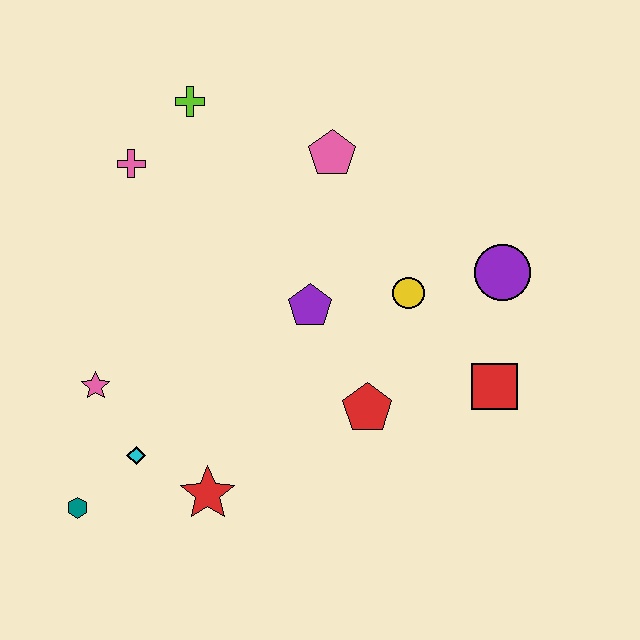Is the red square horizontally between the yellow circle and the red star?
No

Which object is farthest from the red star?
The lime cross is farthest from the red star.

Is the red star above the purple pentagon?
No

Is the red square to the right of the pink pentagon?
Yes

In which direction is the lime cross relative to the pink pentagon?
The lime cross is to the left of the pink pentagon.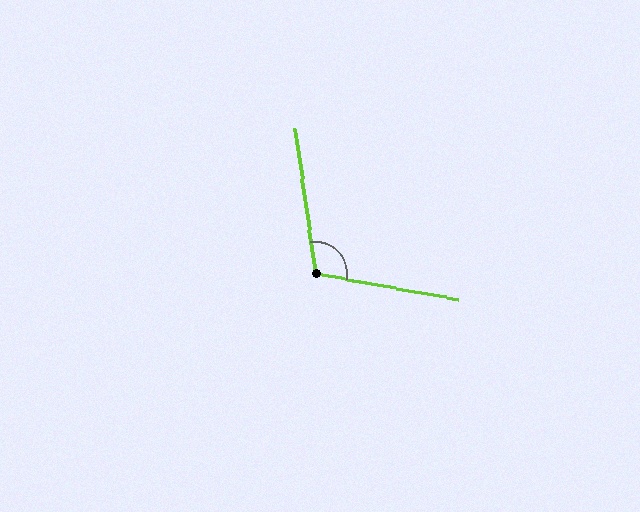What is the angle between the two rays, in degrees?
Approximately 108 degrees.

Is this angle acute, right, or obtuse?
It is obtuse.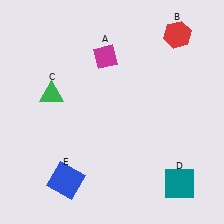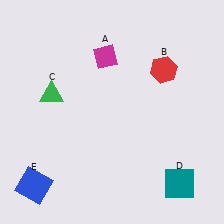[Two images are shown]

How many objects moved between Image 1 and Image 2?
2 objects moved between the two images.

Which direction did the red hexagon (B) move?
The red hexagon (B) moved down.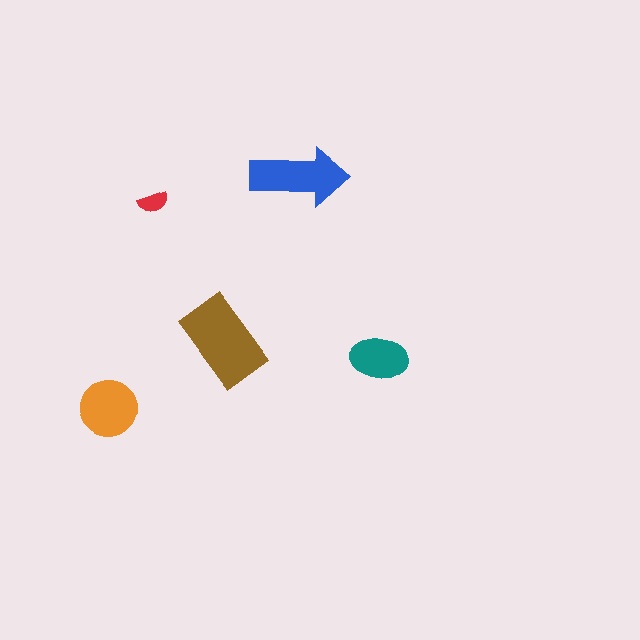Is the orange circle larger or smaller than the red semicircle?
Larger.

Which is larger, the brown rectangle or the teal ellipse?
The brown rectangle.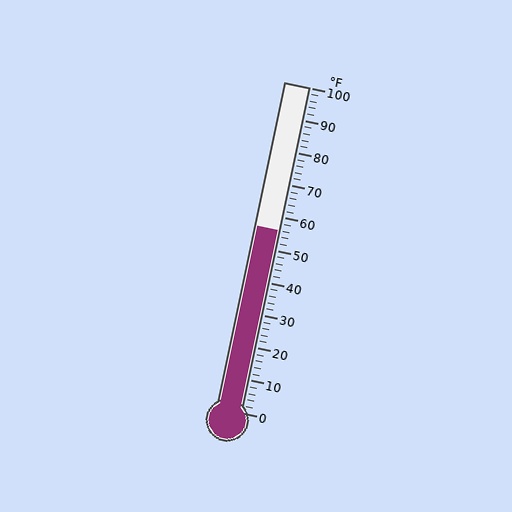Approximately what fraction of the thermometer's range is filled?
The thermometer is filled to approximately 55% of its range.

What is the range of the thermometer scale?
The thermometer scale ranges from 0°F to 100°F.